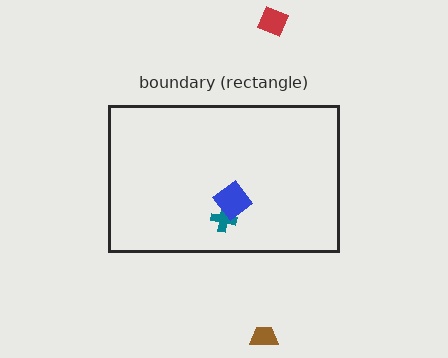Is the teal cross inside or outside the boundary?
Inside.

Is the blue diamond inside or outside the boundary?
Inside.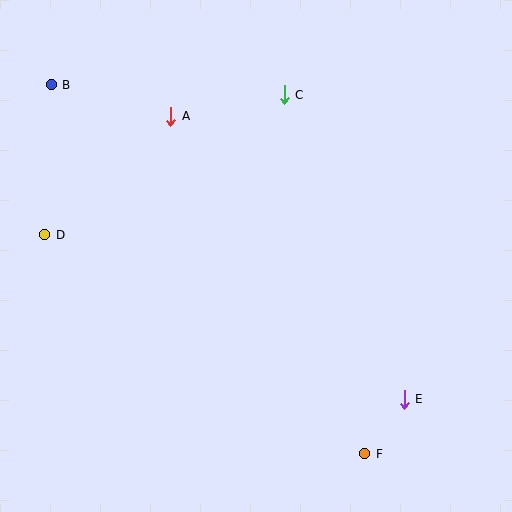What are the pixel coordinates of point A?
Point A is at (171, 116).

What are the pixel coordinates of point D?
Point D is at (45, 235).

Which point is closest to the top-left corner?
Point B is closest to the top-left corner.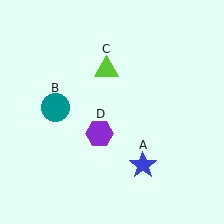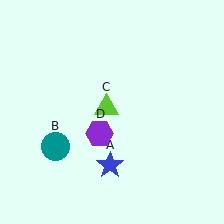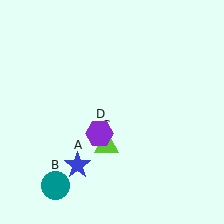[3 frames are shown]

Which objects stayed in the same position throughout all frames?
Purple hexagon (object D) remained stationary.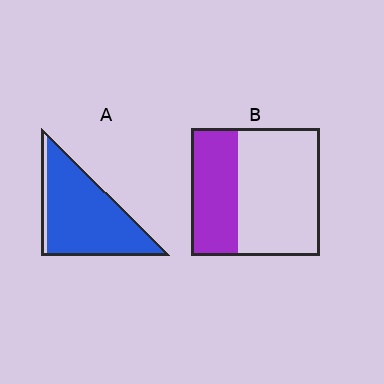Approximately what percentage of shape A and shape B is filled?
A is approximately 90% and B is approximately 35%.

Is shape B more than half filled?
No.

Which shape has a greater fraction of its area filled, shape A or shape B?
Shape A.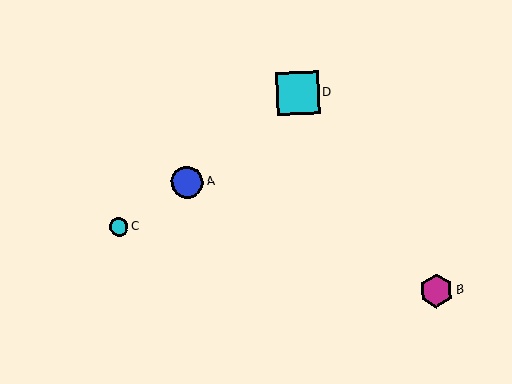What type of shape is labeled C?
Shape C is a cyan circle.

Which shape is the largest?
The cyan square (labeled D) is the largest.